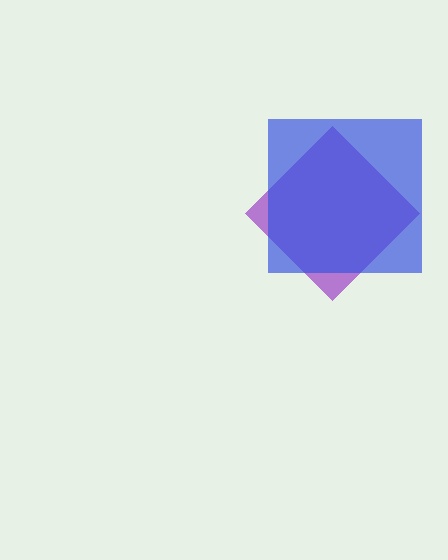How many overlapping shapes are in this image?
There are 2 overlapping shapes in the image.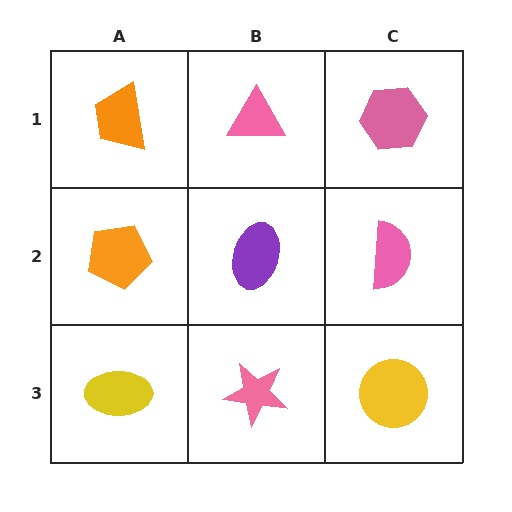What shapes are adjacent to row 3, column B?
A purple ellipse (row 2, column B), a yellow ellipse (row 3, column A), a yellow circle (row 3, column C).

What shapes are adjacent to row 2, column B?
A pink triangle (row 1, column B), a pink star (row 3, column B), an orange pentagon (row 2, column A), a pink semicircle (row 2, column C).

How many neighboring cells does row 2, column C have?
3.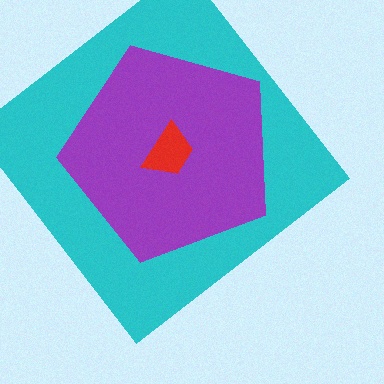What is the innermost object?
The red trapezoid.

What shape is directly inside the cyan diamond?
The purple pentagon.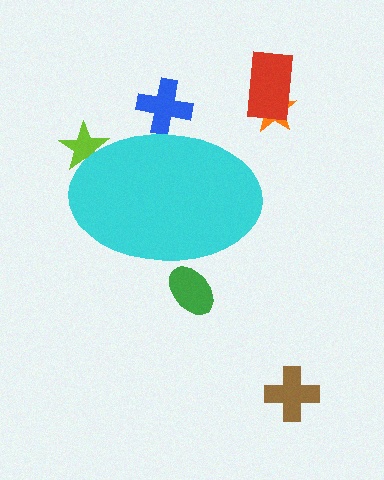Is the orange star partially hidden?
No, the orange star is fully visible.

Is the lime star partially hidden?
Yes, the lime star is partially hidden behind the cyan ellipse.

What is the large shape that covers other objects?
A cyan ellipse.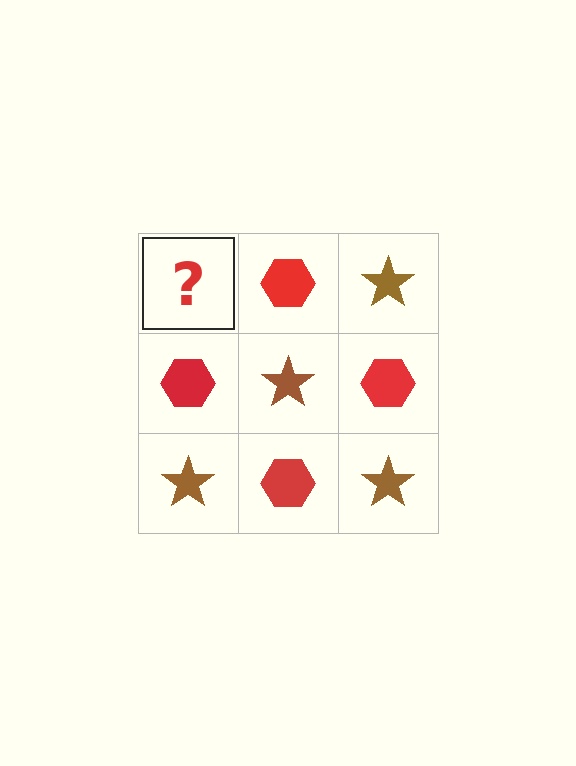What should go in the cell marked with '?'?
The missing cell should contain a brown star.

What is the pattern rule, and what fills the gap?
The rule is that it alternates brown star and red hexagon in a checkerboard pattern. The gap should be filled with a brown star.